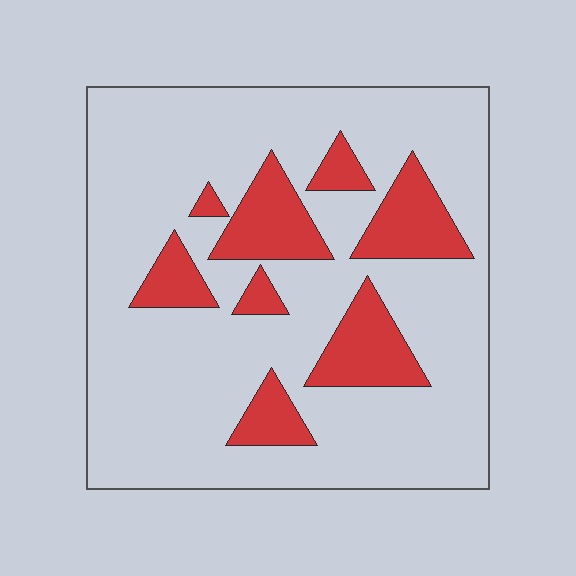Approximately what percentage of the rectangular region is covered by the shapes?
Approximately 20%.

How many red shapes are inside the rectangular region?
8.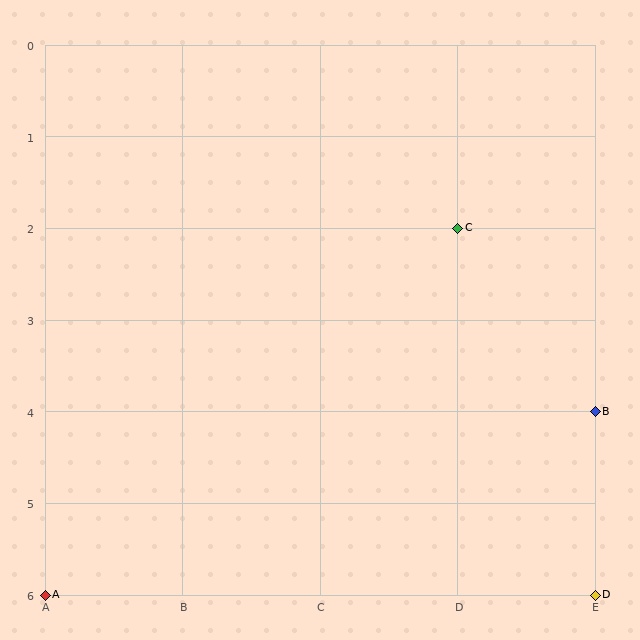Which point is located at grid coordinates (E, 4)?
Point B is at (E, 4).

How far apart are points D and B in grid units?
Points D and B are 2 rows apart.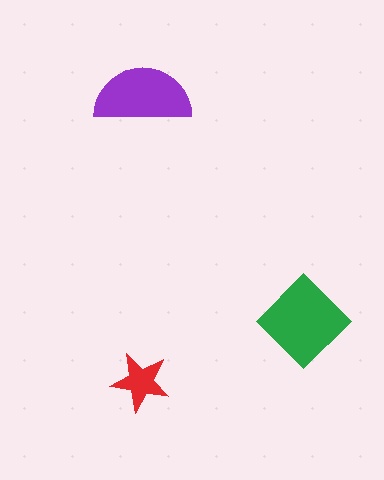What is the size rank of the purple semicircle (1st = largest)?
2nd.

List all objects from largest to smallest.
The green diamond, the purple semicircle, the red star.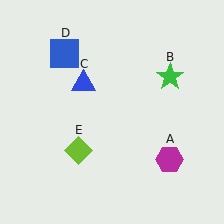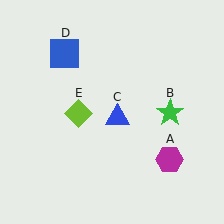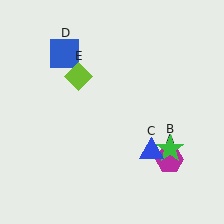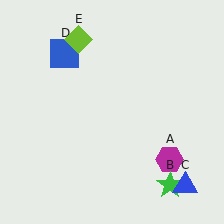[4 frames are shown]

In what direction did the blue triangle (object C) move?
The blue triangle (object C) moved down and to the right.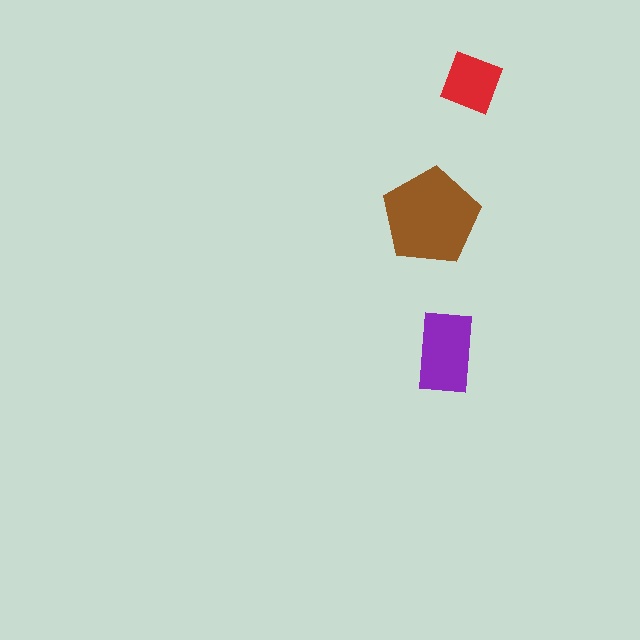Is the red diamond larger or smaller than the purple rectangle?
Smaller.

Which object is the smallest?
The red diamond.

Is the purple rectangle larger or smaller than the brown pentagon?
Smaller.